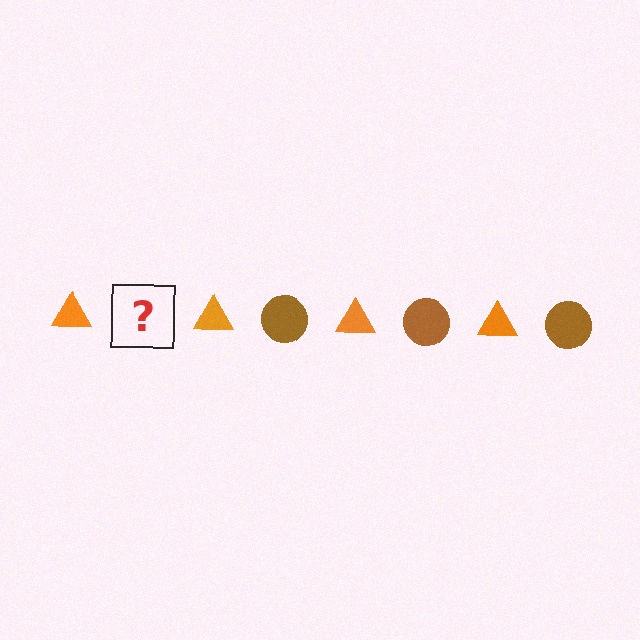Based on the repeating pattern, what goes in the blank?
The blank should be a brown circle.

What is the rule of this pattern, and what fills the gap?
The rule is that the pattern alternates between orange triangle and brown circle. The gap should be filled with a brown circle.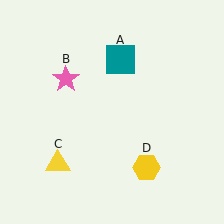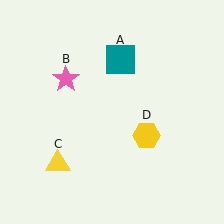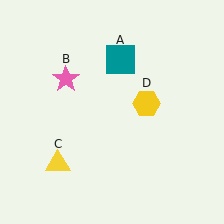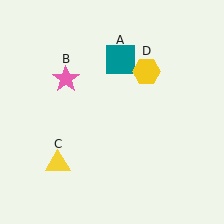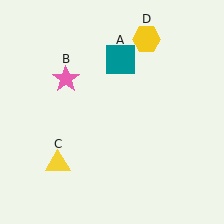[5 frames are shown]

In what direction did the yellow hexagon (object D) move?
The yellow hexagon (object D) moved up.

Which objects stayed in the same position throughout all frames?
Teal square (object A) and pink star (object B) and yellow triangle (object C) remained stationary.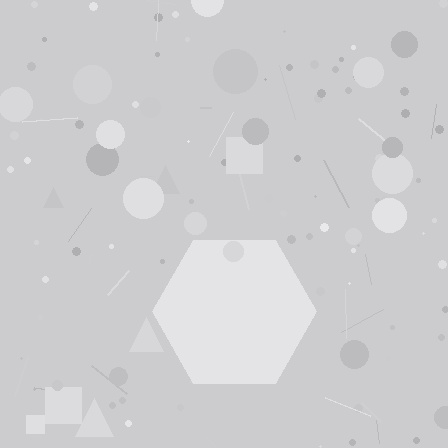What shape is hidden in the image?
A hexagon is hidden in the image.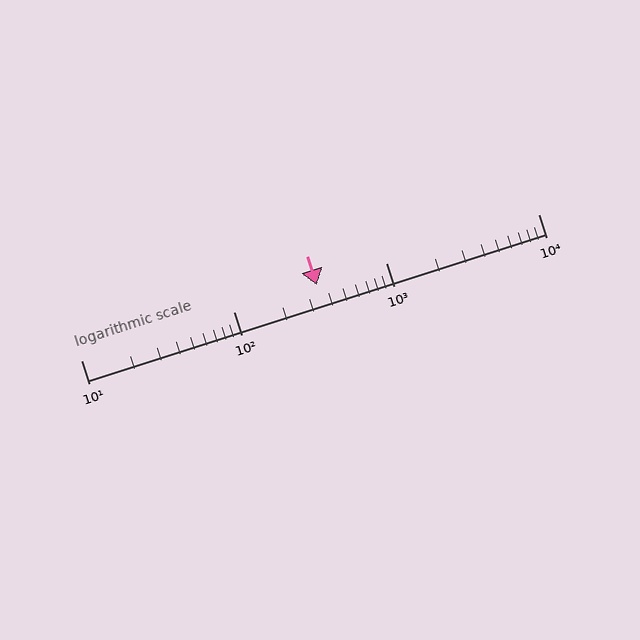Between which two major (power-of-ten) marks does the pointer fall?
The pointer is between 100 and 1000.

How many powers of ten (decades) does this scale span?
The scale spans 3 decades, from 10 to 10000.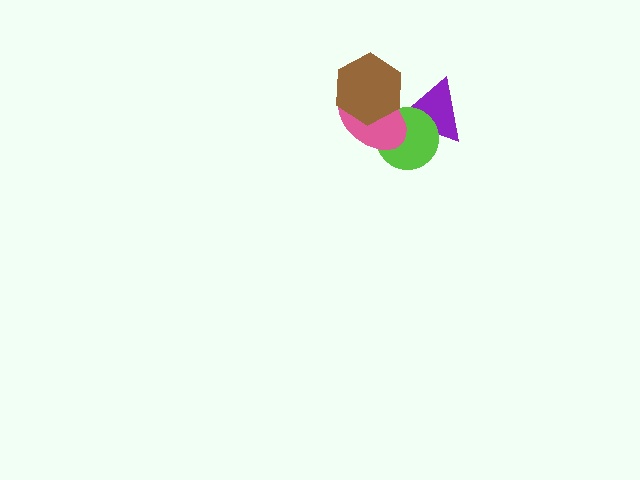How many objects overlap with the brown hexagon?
1 object overlaps with the brown hexagon.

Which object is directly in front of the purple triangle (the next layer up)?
The lime circle is directly in front of the purple triangle.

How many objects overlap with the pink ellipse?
3 objects overlap with the pink ellipse.